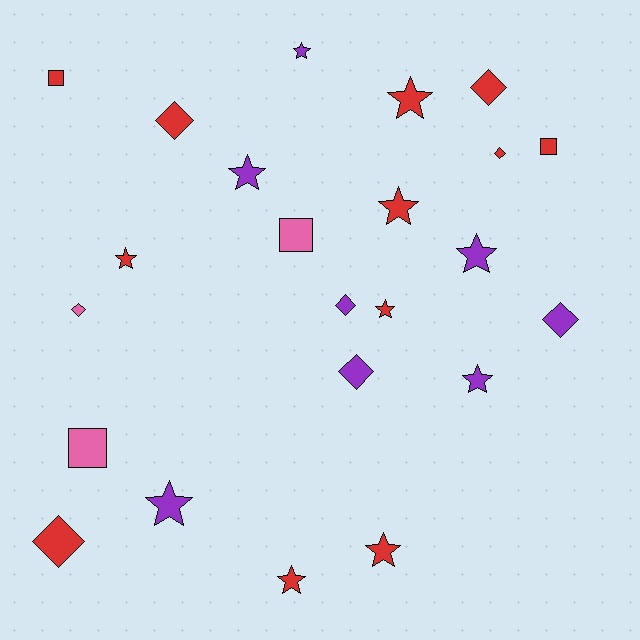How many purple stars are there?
There are 5 purple stars.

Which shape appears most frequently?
Star, with 11 objects.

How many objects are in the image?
There are 23 objects.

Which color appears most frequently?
Red, with 12 objects.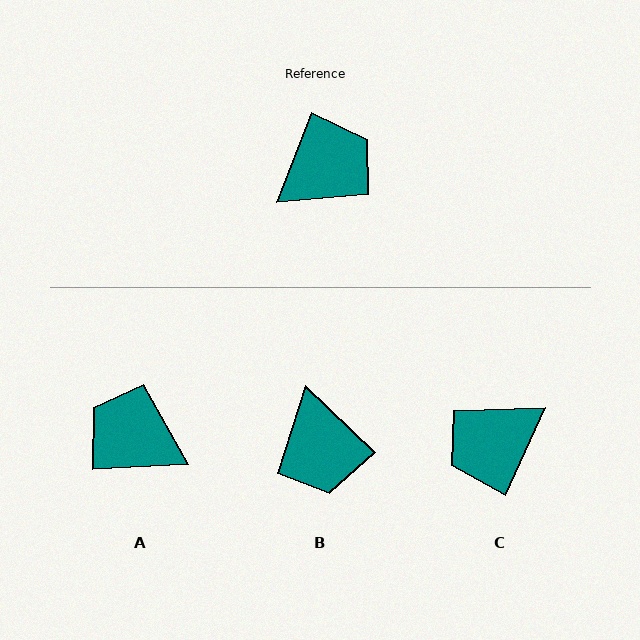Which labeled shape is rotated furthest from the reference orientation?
C, about 177 degrees away.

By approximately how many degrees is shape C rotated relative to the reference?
Approximately 177 degrees counter-clockwise.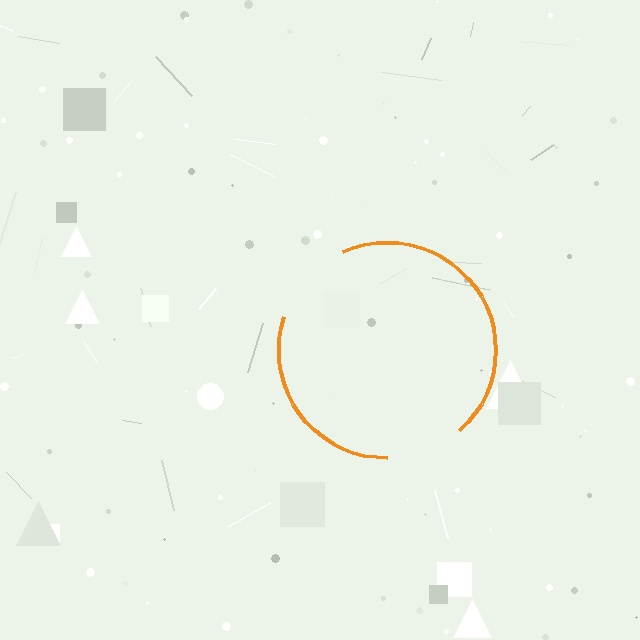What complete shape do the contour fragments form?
The contour fragments form a circle.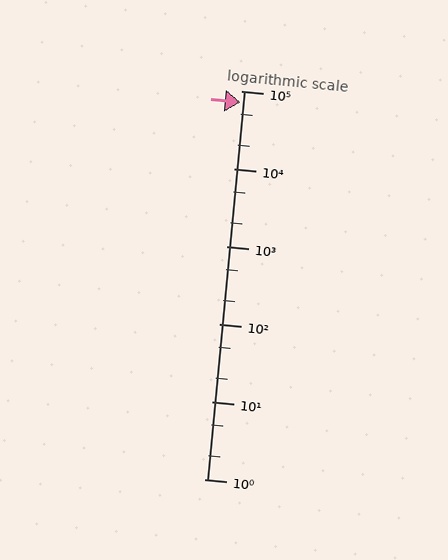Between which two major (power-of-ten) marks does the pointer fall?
The pointer is between 10000 and 100000.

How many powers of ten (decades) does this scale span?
The scale spans 5 decades, from 1 to 100000.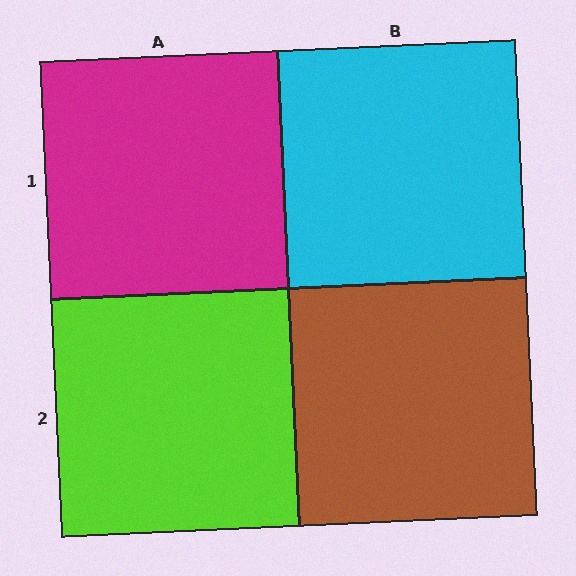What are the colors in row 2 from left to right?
Lime, brown.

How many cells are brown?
1 cell is brown.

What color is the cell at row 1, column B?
Cyan.